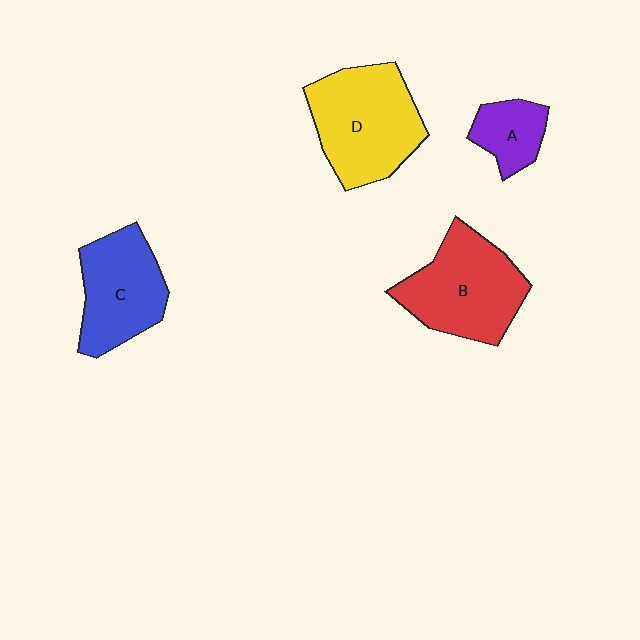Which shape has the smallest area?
Shape A (purple).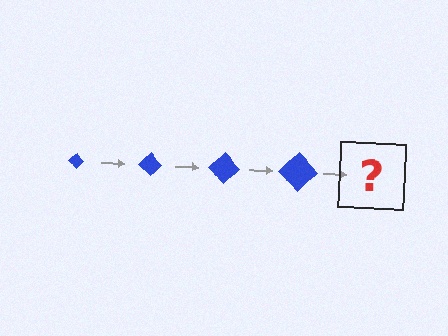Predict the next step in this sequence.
The next step is a blue diamond, larger than the previous one.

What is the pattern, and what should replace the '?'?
The pattern is that the diamond gets progressively larger each step. The '?' should be a blue diamond, larger than the previous one.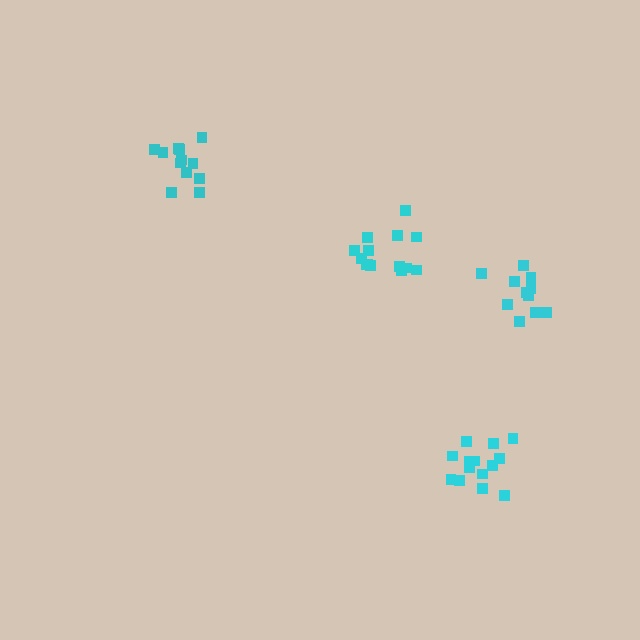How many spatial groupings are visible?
There are 4 spatial groupings.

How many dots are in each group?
Group 1: 11 dots, Group 2: 14 dots, Group 3: 14 dots, Group 4: 12 dots (51 total).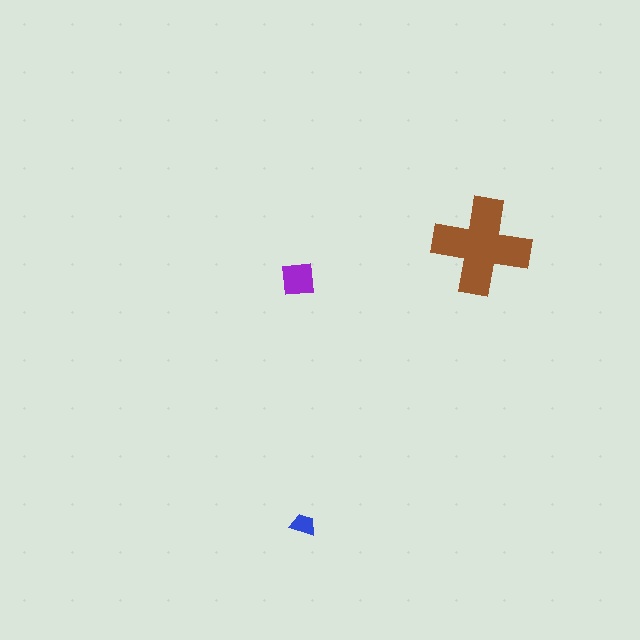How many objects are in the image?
There are 3 objects in the image.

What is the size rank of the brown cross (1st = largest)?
1st.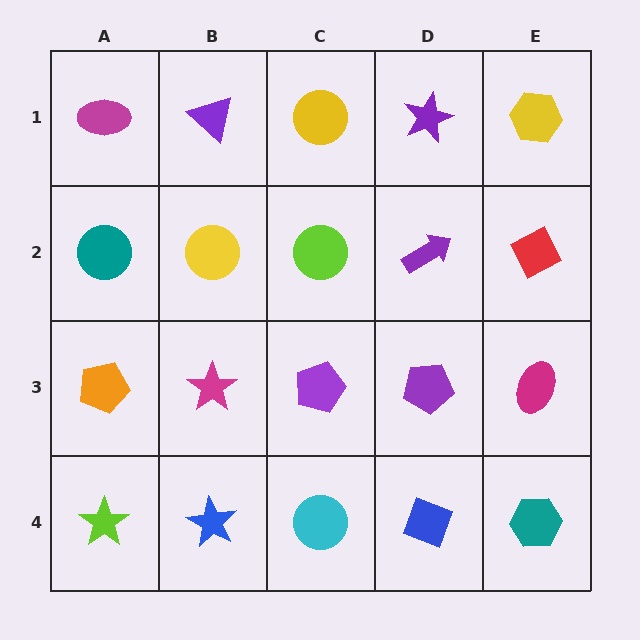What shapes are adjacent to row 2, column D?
A purple star (row 1, column D), a purple pentagon (row 3, column D), a lime circle (row 2, column C), a red diamond (row 2, column E).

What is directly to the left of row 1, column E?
A purple star.